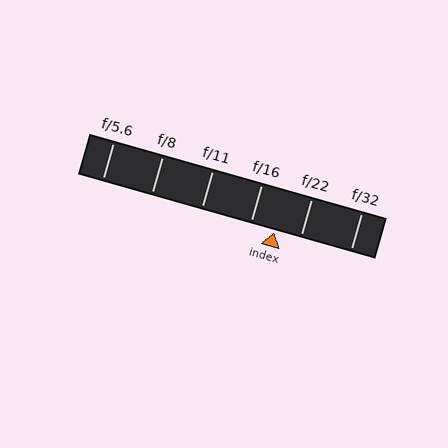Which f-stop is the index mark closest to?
The index mark is closest to f/16.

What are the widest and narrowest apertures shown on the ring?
The widest aperture shown is f/5.6 and the narrowest is f/32.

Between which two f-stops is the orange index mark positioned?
The index mark is between f/16 and f/22.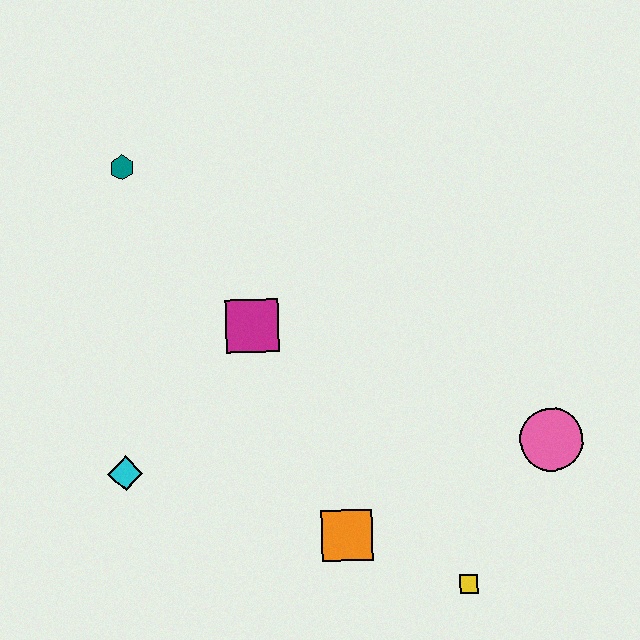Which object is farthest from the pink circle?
The teal hexagon is farthest from the pink circle.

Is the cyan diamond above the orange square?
Yes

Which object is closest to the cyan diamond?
The magenta square is closest to the cyan diamond.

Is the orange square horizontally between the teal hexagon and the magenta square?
No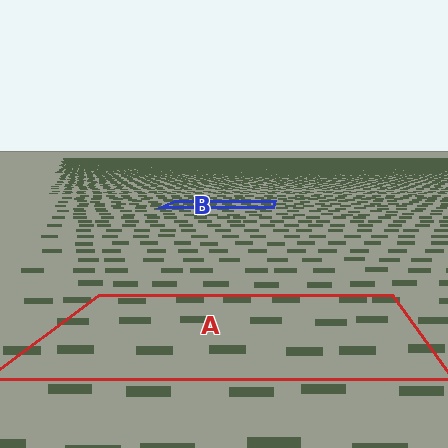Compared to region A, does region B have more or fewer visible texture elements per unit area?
Region B has more texture elements per unit area — they are packed more densely because it is farther away.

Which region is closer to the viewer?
Region A is closer. The texture elements there are larger and more spread out.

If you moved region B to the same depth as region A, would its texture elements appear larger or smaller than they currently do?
They would appear larger. At a closer depth, the same texture elements are projected at a bigger on-screen size.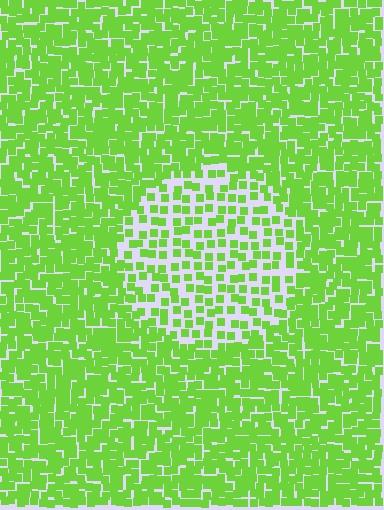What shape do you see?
I see a circle.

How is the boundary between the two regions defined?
The boundary is defined by a change in element density (approximately 2.1x ratio). All elements are the same color, size, and shape.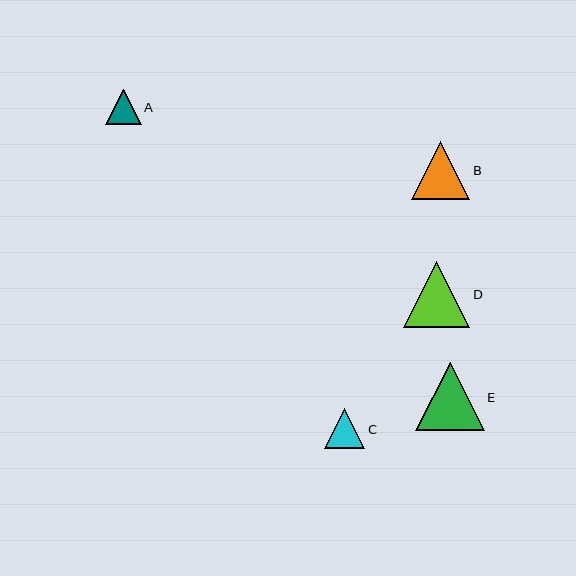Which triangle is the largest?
Triangle E is the largest with a size of approximately 68 pixels.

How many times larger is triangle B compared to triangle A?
Triangle B is approximately 1.6 times the size of triangle A.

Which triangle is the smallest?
Triangle A is the smallest with a size of approximately 36 pixels.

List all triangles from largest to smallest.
From largest to smallest: E, D, B, C, A.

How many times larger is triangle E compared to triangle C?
Triangle E is approximately 1.7 times the size of triangle C.